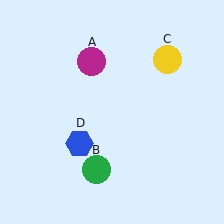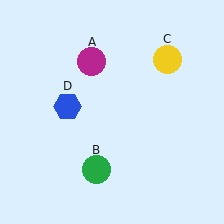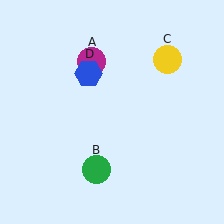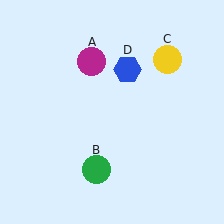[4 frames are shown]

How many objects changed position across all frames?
1 object changed position: blue hexagon (object D).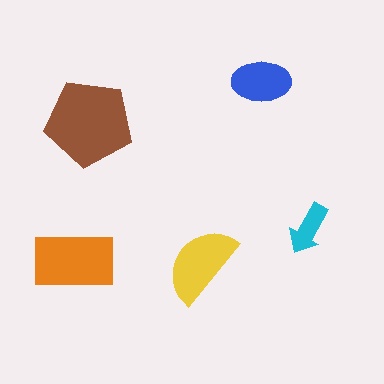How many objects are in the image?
There are 5 objects in the image.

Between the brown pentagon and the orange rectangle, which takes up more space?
The brown pentagon.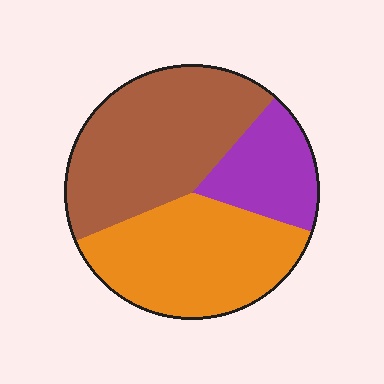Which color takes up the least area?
Purple, at roughly 20%.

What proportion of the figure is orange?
Orange takes up about three eighths (3/8) of the figure.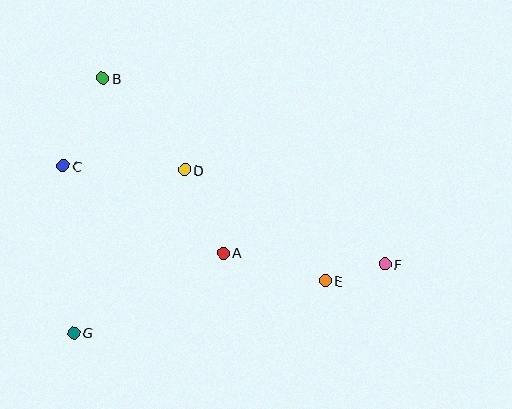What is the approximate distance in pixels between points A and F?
The distance between A and F is approximately 162 pixels.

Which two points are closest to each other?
Points E and F are closest to each other.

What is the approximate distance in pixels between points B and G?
The distance between B and G is approximately 256 pixels.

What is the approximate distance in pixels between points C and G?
The distance between C and G is approximately 168 pixels.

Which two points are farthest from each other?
Points B and F are farthest from each other.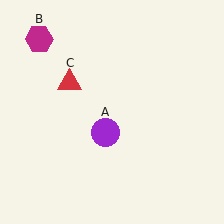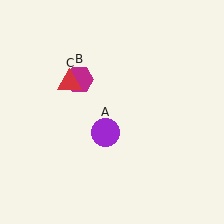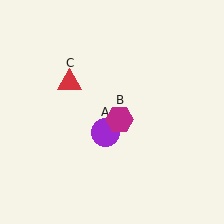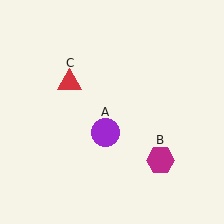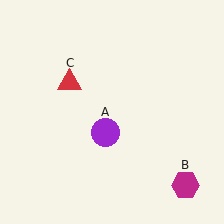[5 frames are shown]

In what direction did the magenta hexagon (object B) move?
The magenta hexagon (object B) moved down and to the right.